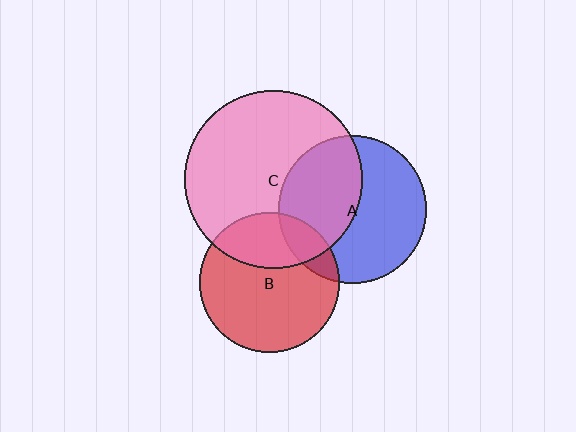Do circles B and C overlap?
Yes.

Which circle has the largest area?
Circle C (pink).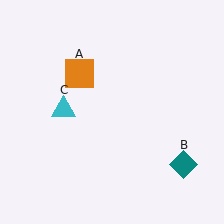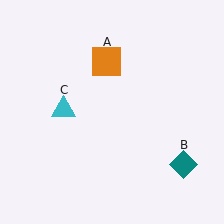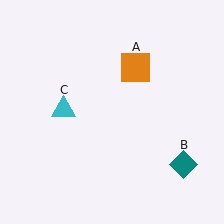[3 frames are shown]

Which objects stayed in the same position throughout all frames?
Teal diamond (object B) and cyan triangle (object C) remained stationary.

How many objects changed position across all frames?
1 object changed position: orange square (object A).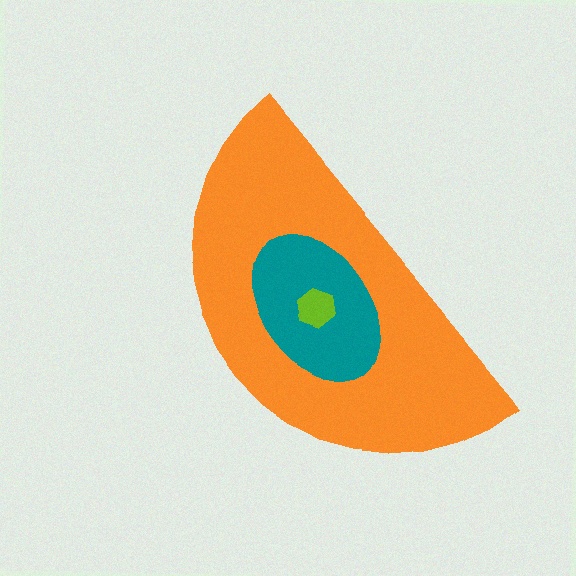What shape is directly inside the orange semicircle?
The teal ellipse.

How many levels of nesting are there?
3.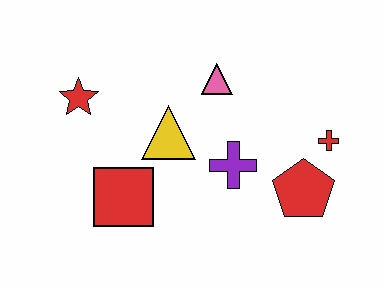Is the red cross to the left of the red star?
No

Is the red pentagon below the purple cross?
Yes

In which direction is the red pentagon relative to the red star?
The red pentagon is to the right of the red star.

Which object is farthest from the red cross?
The red star is farthest from the red cross.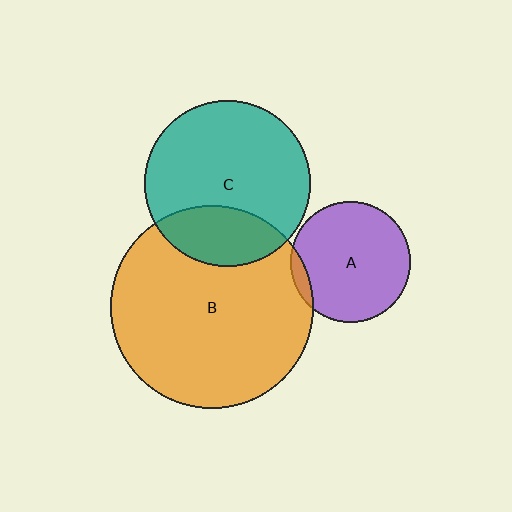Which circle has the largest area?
Circle B (orange).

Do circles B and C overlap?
Yes.